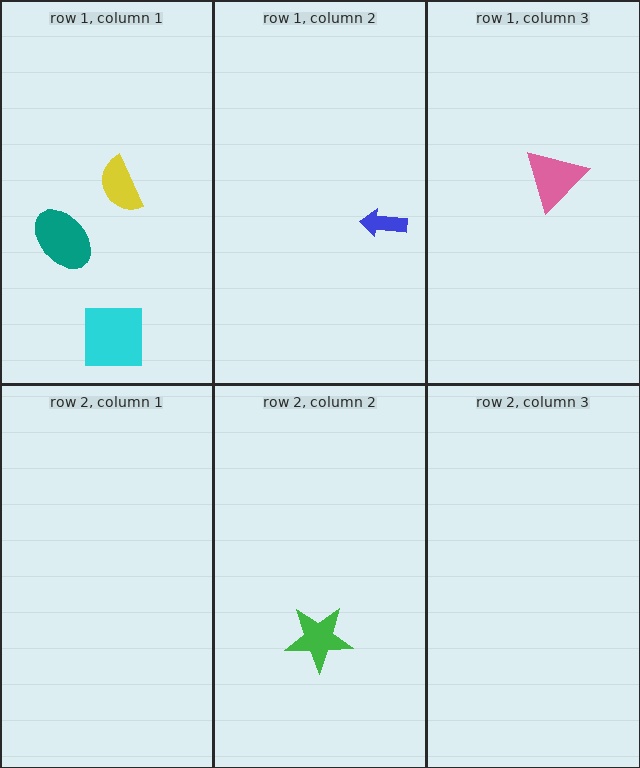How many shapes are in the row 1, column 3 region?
1.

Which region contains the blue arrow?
The row 1, column 2 region.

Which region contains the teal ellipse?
The row 1, column 1 region.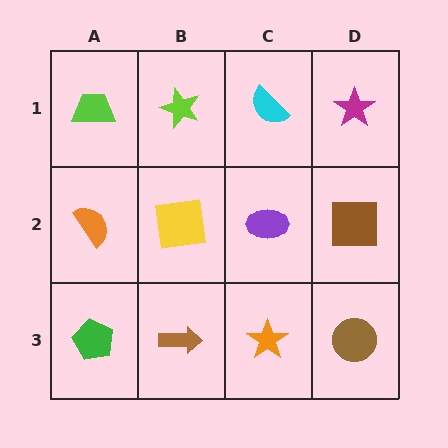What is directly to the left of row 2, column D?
A purple ellipse.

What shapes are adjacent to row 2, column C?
A cyan semicircle (row 1, column C), an orange star (row 3, column C), a yellow square (row 2, column B), a brown square (row 2, column D).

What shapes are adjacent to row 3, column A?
An orange semicircle (row 2, column A), a brown arrow (row 3, column B).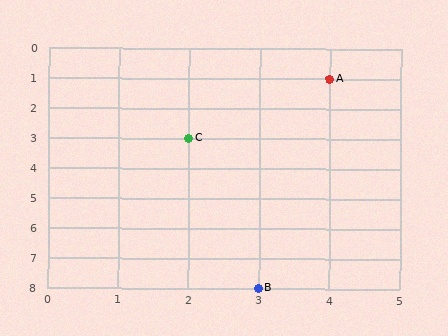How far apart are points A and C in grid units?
Points A and C are 2 columns and 2 rows apart (about 2.8 grid units diagonally).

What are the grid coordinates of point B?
Point B is at grid coordinates (3, 8).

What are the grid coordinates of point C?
Point C is at grid coordinates (2, 3).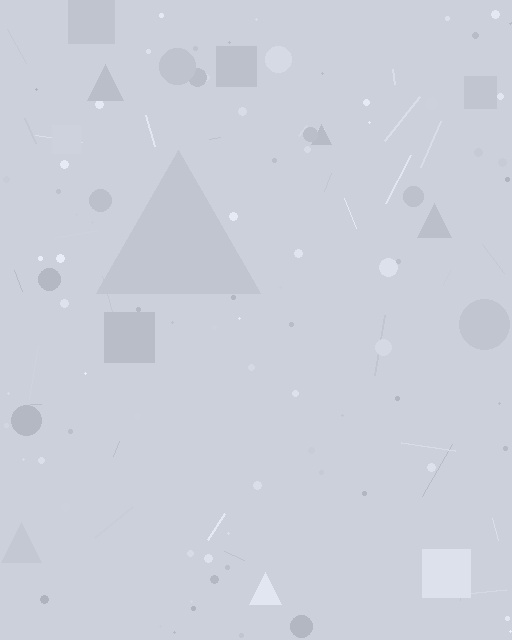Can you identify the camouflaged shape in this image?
The camouflaged shape is a triangle.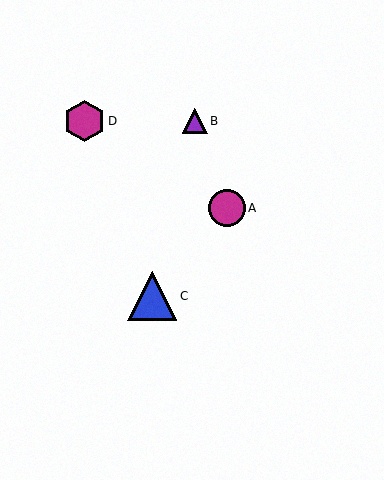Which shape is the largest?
The blue triangle (labeled C) is the largest.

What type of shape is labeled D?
Shape D is a magenta hexagon.